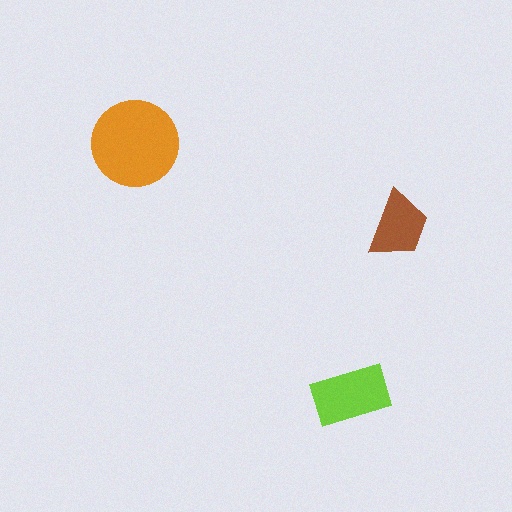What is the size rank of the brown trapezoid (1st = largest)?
3rd.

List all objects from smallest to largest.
The brown trapezoid, the lime rectangle, the orange circle.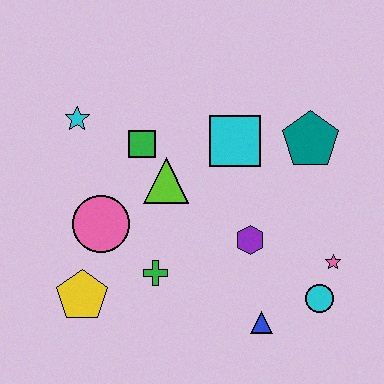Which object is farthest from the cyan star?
The cyan circle is farthest from the cyan star.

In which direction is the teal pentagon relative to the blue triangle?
The teal pentagon is above the blue triangle.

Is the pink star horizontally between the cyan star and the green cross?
No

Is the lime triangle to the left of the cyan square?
Yes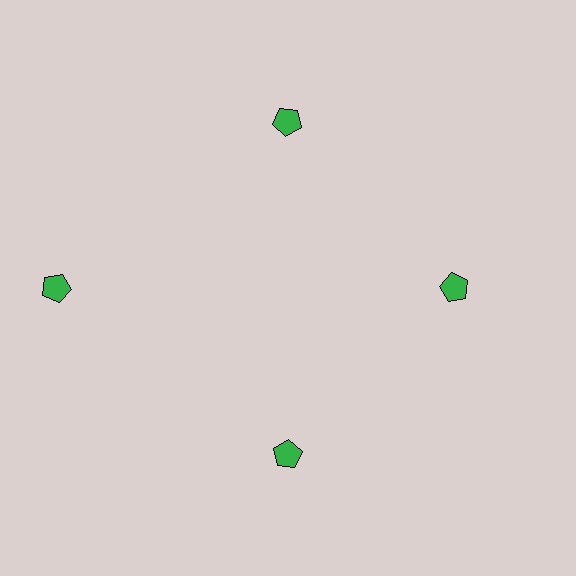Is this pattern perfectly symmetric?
No. The 4 green pentagons are arranged in a ring, but one element near the 9 o'clock position is pushed outward from the center, breaking the 4-fold rotational symmetry.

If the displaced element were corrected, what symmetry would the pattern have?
It would have 4-fold rotational symmetry — the pattern would map onto itself every 90 degrees.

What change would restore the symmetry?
The symmetry would be restored by moving it inward, back onto the ring so that all 4 pentagons sit at equal angles and equal distance from the center.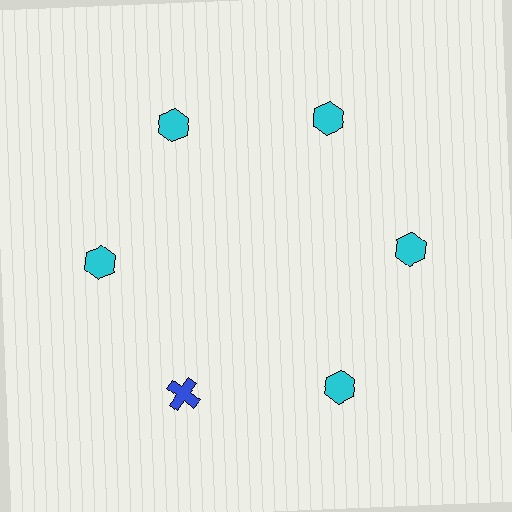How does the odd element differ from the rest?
It differs in both color (blue instead of cyan) and shape (cross instead of hexagon).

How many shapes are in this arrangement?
There are 6 shapes arranged in a ring pattern.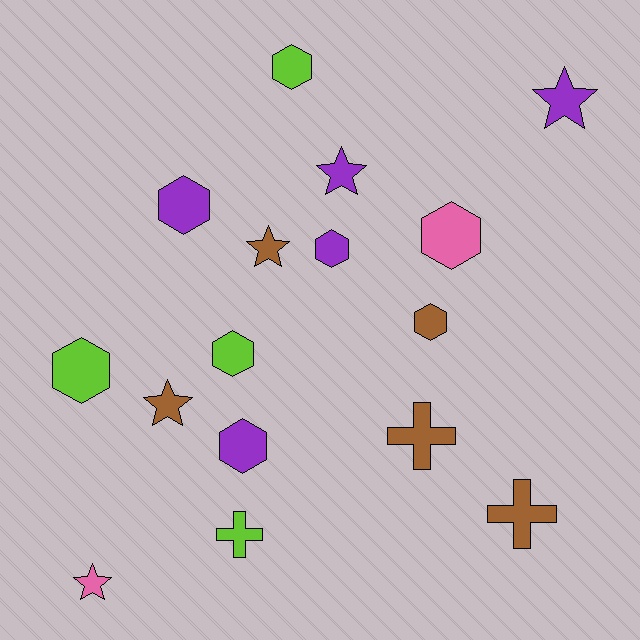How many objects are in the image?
There are 16 objects.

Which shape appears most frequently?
Hexagon, with 8 objects.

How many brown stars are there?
There are 2 brown stars.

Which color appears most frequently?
Brown, with 5 objects.